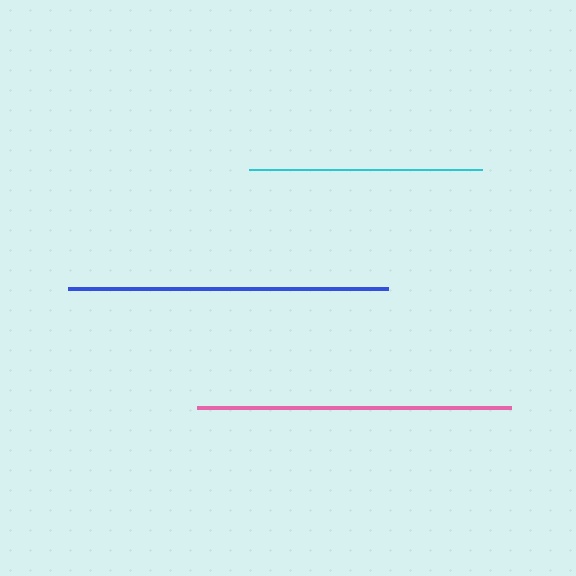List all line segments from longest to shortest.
From longest to shortest: blue, pink, cyan.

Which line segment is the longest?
The blue line is the longest at approximately 320 pixels.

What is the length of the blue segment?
The blue segment is approximately 320 pixels long.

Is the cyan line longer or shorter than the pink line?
The pink line is longer than the cyan line.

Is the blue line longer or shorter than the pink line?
The blue line is longer than the pink line.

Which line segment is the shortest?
The cyan line is the shortest at approximately 233 pixels.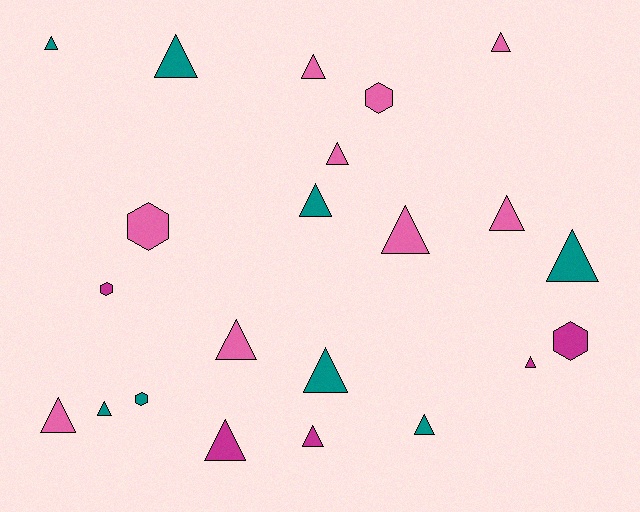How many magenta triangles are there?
There are 3 magenta triangles.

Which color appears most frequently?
Pink, with 9 objects.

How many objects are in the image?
There are 22 objects.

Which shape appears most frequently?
Triangle, with 17 objects.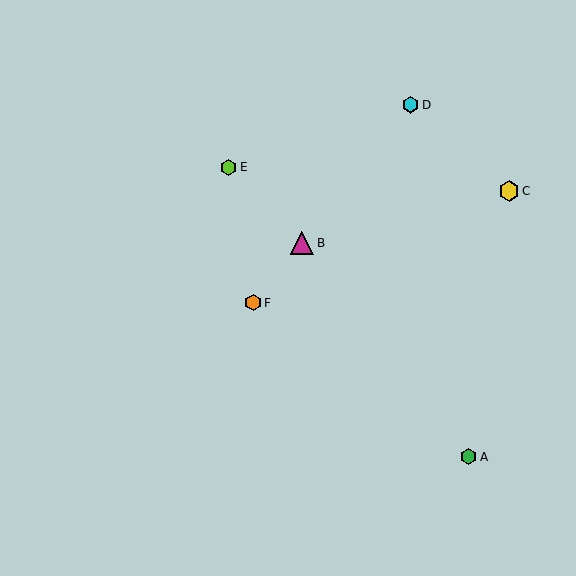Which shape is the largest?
The magenta triangle (labeled B) is the largest.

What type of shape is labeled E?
Shape E is a lime hexagon.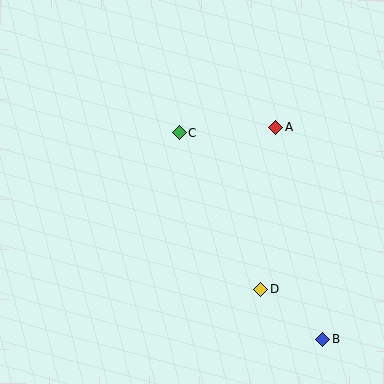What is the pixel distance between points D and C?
The distance between D and C is 176 pixels.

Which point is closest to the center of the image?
Point C at (180, 133) is closest to the center.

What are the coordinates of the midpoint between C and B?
The midpoint between C and B is at (251, 236).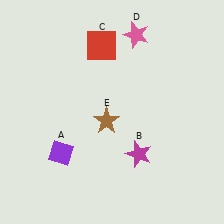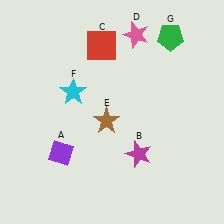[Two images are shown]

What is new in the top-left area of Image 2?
A cyan star (F) was added in the top-left area of Image 2.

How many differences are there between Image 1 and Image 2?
There are 2 differences between the two images.